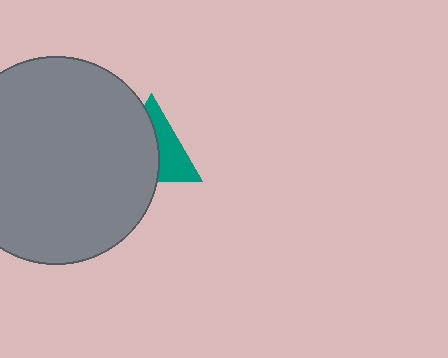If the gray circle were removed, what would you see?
You would see the complete teal triangle.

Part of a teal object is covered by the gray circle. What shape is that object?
It is a triangle.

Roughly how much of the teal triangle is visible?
A small part of it is visible (roughly 44%).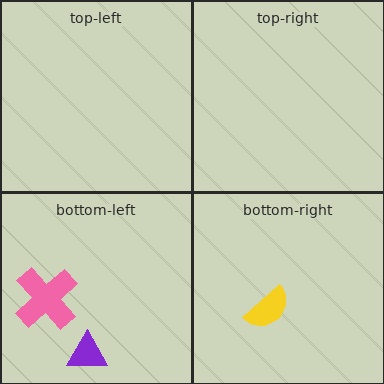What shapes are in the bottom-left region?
The purple triangle, the pink cross.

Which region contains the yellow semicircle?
The bottom-right region.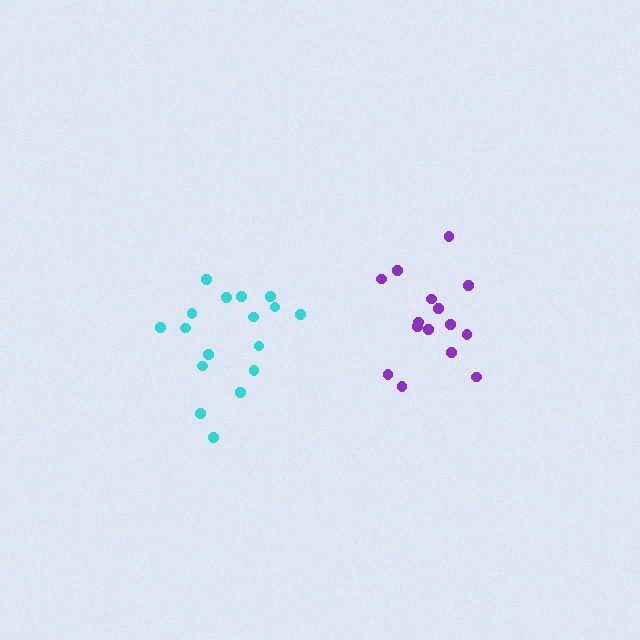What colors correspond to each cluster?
The clusters are colored: purple, cyan.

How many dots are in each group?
Group 1: 15 dots, Group 2: 17 dots (32 total).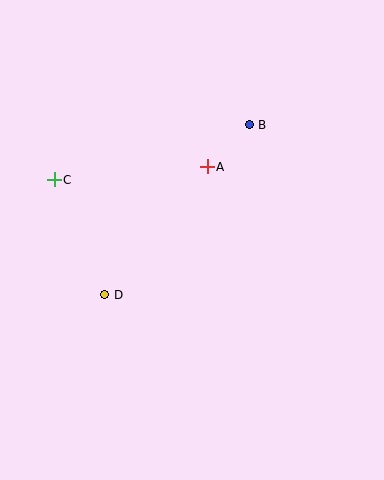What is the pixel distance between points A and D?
The distance between A and D is 164 pixels.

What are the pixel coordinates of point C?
Point C is at (54, 180).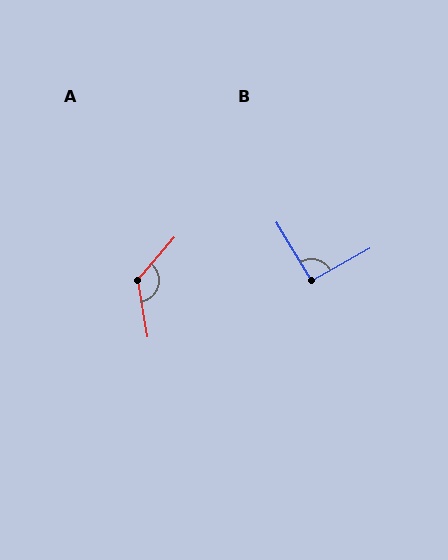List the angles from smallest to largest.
B (92°), A (130°).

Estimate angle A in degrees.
Approximately 130 degrees.